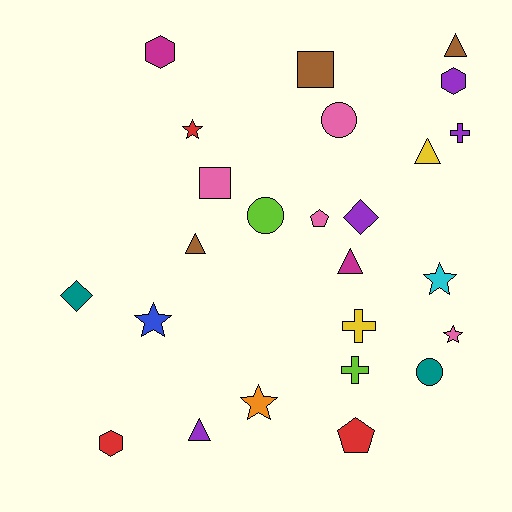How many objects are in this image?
There are 25 objects.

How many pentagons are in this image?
There are 2 pentagons.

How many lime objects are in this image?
There are 2 lime objects.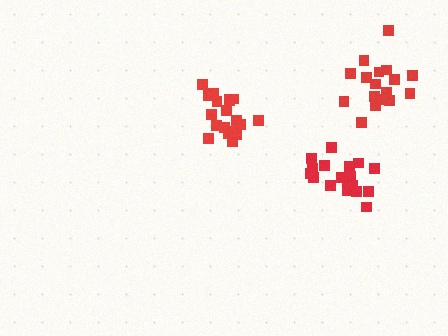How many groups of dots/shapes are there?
There are 3 groups.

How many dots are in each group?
Group 1: 17 dots, Group 2: 19 dots, Group 3: 19 dots (55 total).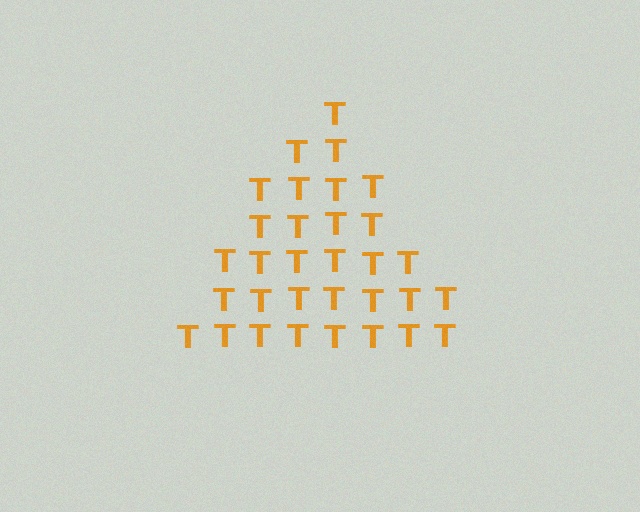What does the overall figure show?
The overall figure shows a triangle.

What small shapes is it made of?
It is made of small letter T's.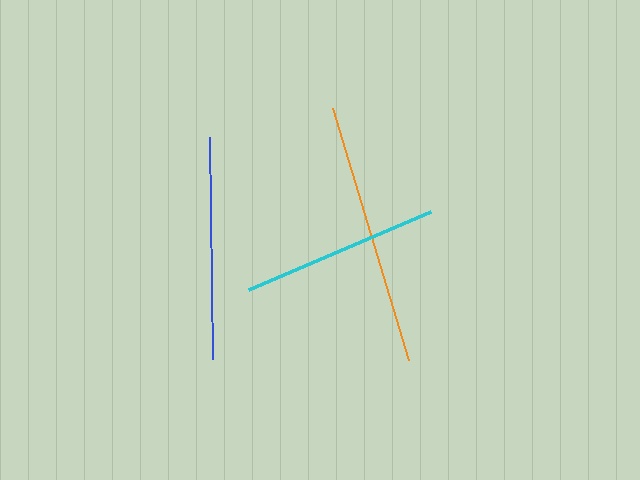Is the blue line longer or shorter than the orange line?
The orange line is longer than the blue line.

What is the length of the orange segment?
The orange segment is approximately 263 pixels long.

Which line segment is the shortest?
The cyan line is the shortest at approximately 198 pixels.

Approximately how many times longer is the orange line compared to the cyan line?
The orange line is approximately 1.3 times the length of the cyan line.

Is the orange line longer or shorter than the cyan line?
The orange line is longer than the cyan line.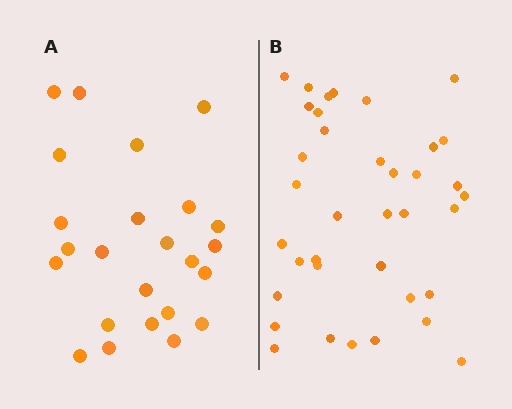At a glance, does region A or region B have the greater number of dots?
Region B (the right region) has more dots.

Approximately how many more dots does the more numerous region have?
Region B has approximately 15 more dots than region A.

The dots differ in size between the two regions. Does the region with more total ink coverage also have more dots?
No. Region A has more total ink coverage because its dots are larger, but region B actually contains more individual dots. Total area can be misleading — the number of items is what matters here.